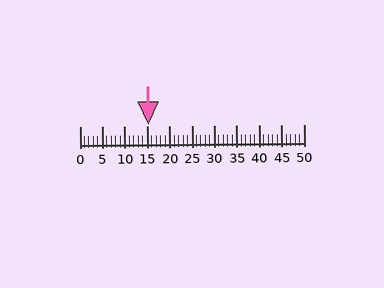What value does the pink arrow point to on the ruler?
The pink arrow points to approximately 15.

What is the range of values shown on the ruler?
The ruler shows values from 0 to 50.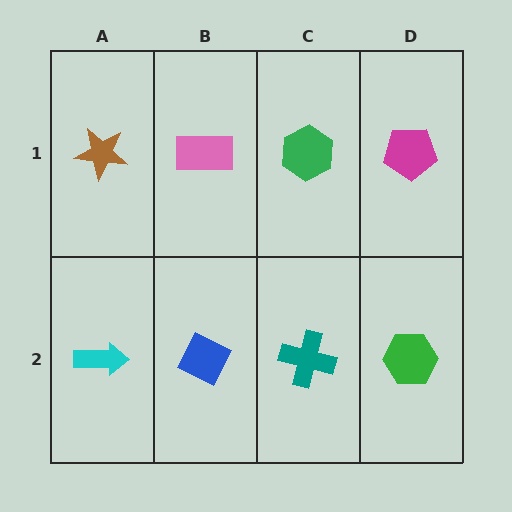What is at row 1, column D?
A magenta pentagon.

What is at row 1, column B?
A pink rectangle.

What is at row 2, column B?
A blue diamond.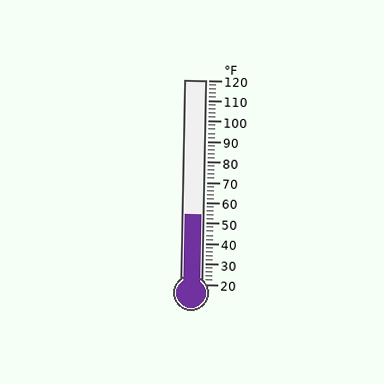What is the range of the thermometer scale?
The thermometer scale ranges from 20°F to 120°F.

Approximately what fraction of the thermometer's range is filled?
The thermometer is filled to approximately 35% of its range.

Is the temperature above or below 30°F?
The temperature is above 30°F.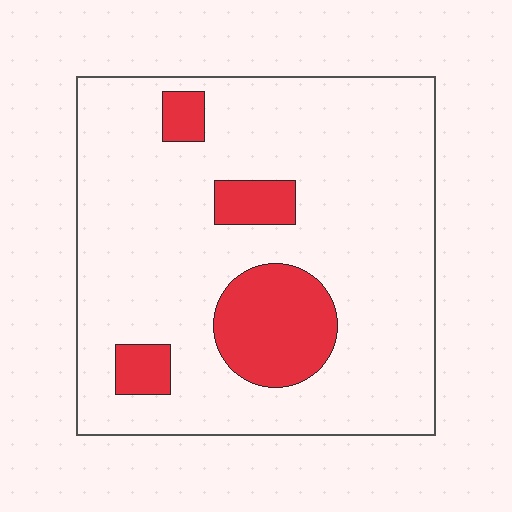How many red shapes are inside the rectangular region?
4.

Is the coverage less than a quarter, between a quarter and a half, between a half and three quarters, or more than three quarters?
Less than a quarter.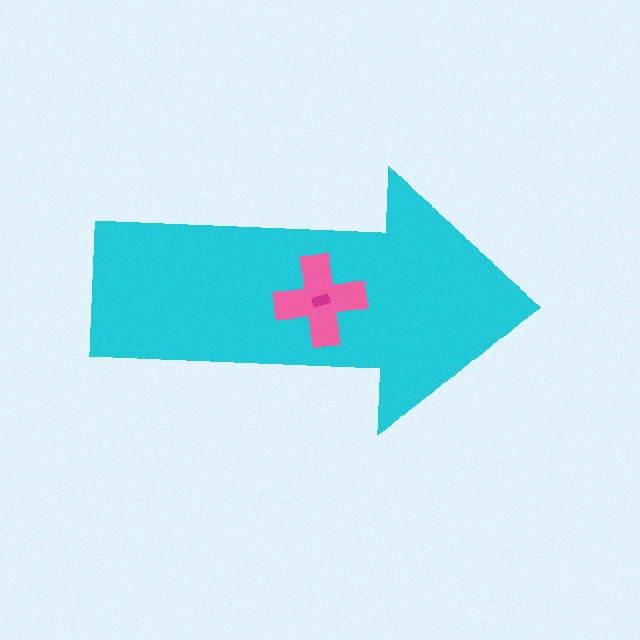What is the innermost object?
The magenta rectangle.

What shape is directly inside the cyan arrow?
The pink cross.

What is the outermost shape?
The cyan arrow.